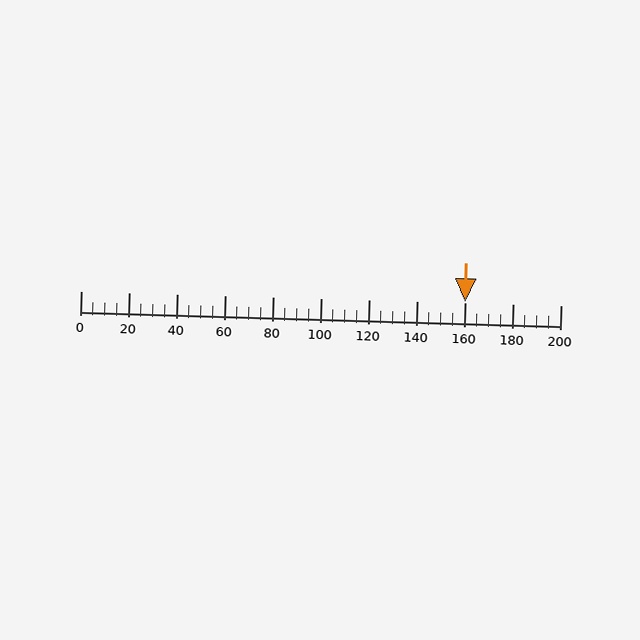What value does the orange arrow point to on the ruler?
The orange arrow points to approximately 160.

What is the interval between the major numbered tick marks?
The major tick marks are spaced 20 units apart.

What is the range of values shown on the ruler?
The ruler shows values from 0 to 200.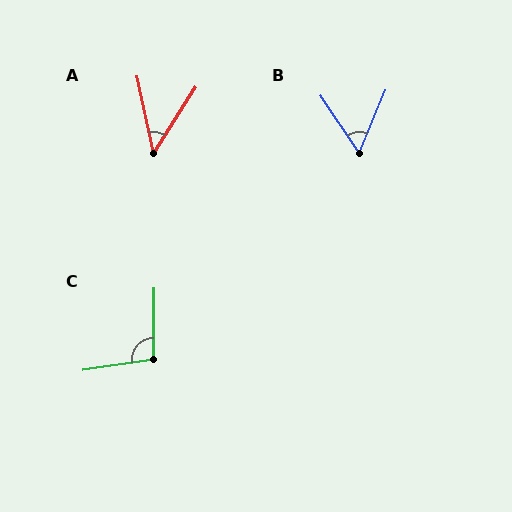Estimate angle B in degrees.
Approximately 57 degrees.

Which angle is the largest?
C, at approximately 99 degrees.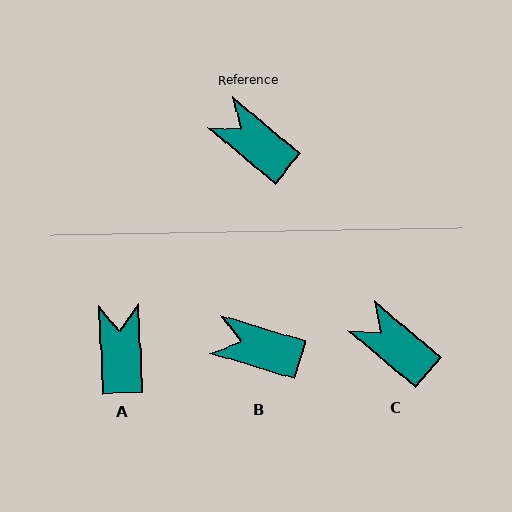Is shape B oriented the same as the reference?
No, it is off by about 24 degrees.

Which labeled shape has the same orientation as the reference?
C.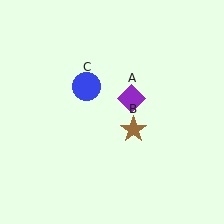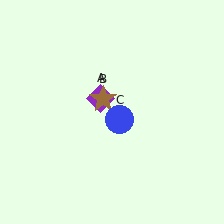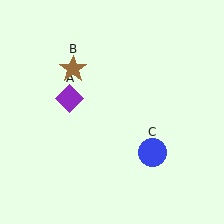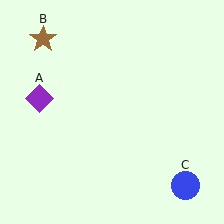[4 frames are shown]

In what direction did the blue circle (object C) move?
The blue circle (object C) moved down and to the right.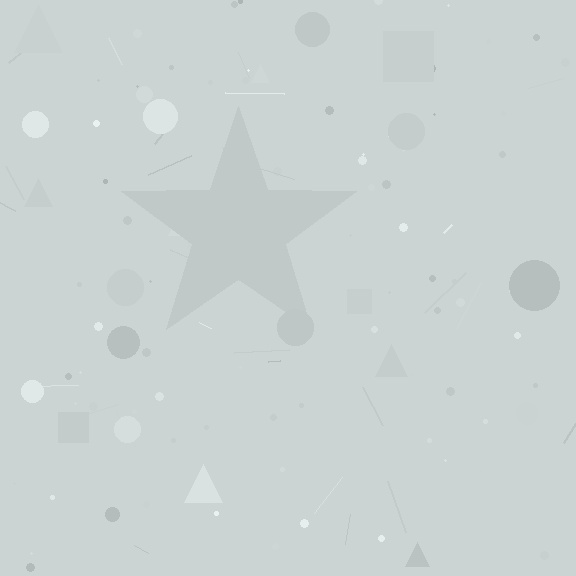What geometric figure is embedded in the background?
A star is embedded in the background.